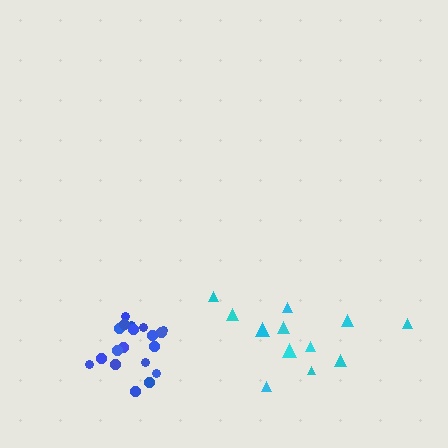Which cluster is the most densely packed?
Blue.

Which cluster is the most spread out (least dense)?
Cyan.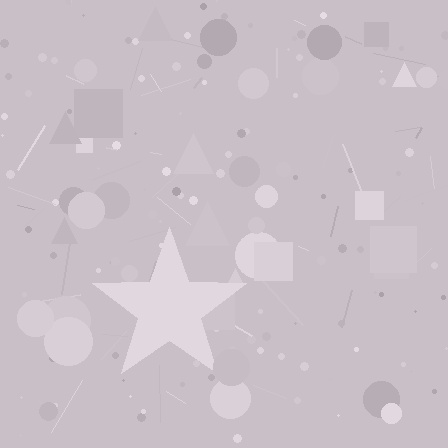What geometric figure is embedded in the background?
A star is embedded in the background.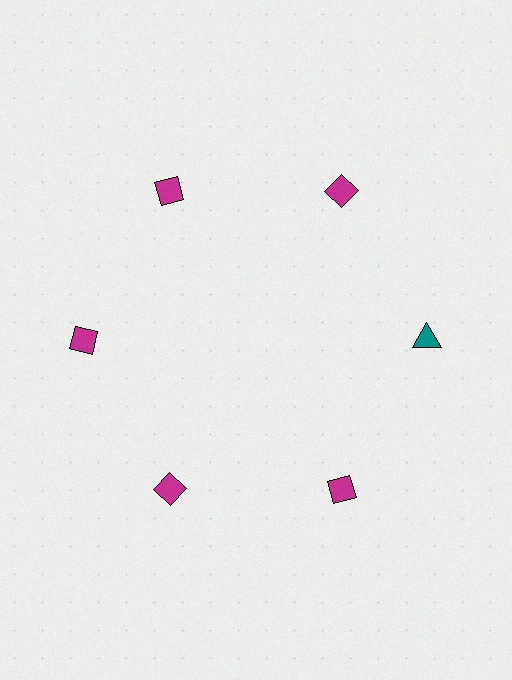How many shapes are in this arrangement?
There are 6 shapes arranged in a ring pattern.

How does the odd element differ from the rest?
It differs in both color (teal instead of magenta) and shape (triangle instead of diamond).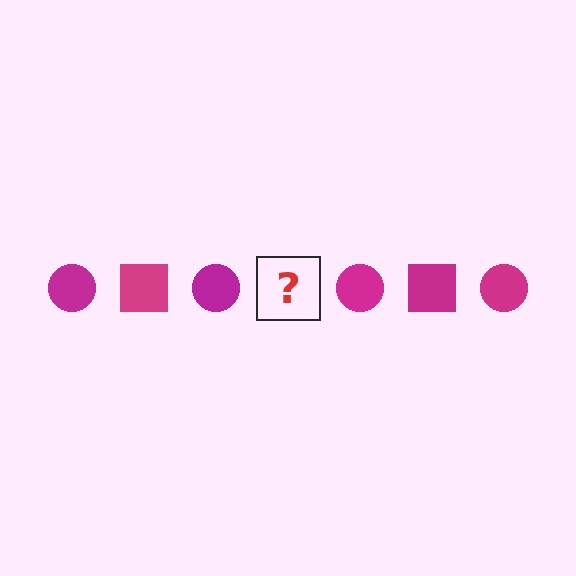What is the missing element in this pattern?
The missing element is a magenta square.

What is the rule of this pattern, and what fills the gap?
The rule is that the pattern cycles through circle, square shapes in magenta. The gap should be filled with a magenta square.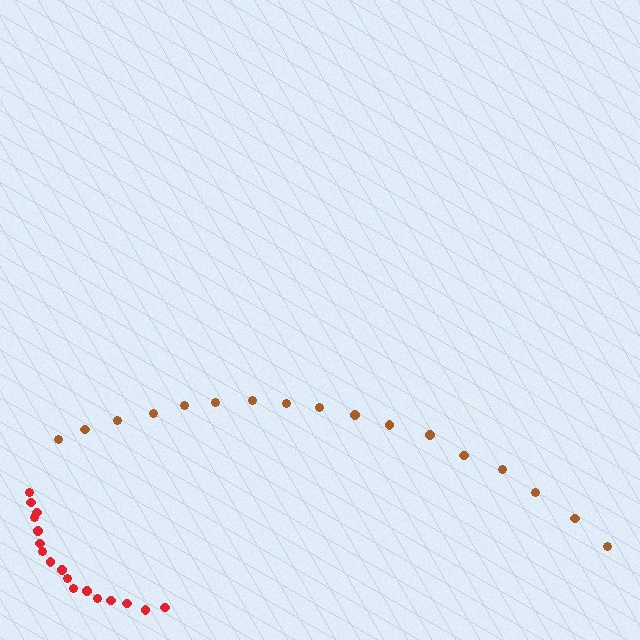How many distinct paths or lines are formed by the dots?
There are 2 distinct paths.